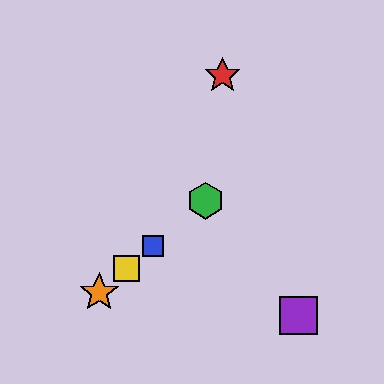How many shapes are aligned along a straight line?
4 shapes (the blue square, the green hexagon, the yellow square, the orange star) are aligned along a straight line.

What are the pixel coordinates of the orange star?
The orange star is at (99, 293).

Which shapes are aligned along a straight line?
The blue square, the green hexagon, the yellow square, the orange star are aligned along a straight line.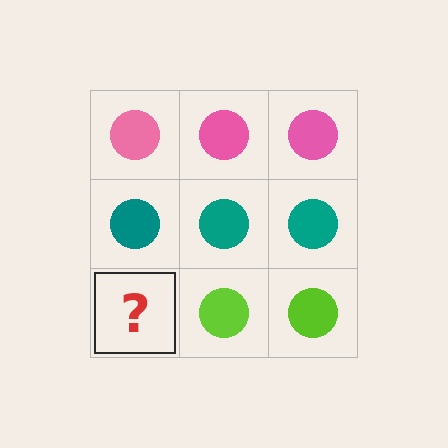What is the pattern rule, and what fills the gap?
The rule is that each row has a consistent color. The gap should be filled with a lime circle.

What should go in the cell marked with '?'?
The missing cell should contain a lime circle.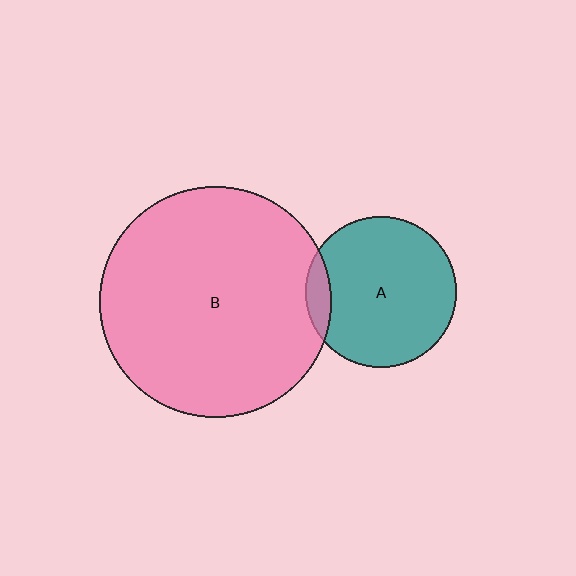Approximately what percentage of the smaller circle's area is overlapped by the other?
Approximately 10%.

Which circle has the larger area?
Circle B (pink).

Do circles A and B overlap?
Yes.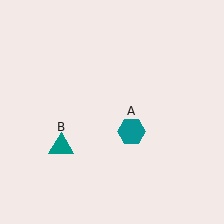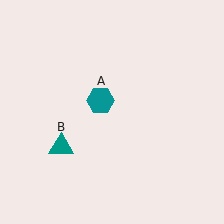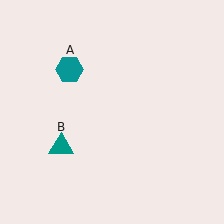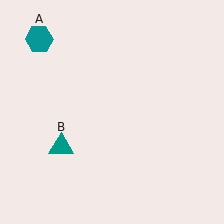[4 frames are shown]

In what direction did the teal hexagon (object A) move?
The teal hexagon (object A) moved up and to the left.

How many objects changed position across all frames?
1 object changed position: teal hexagon (object A).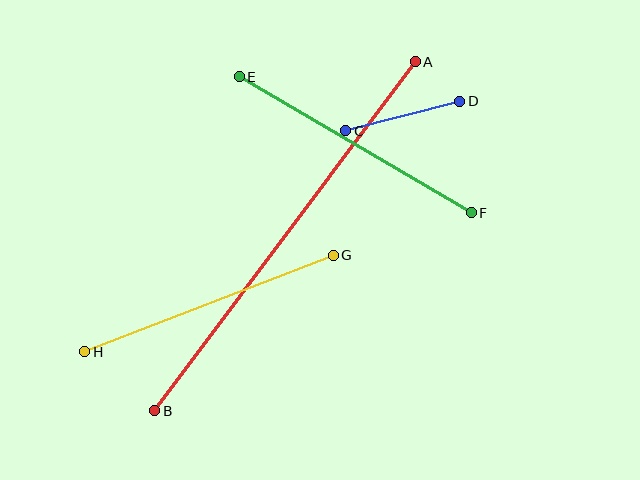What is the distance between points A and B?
The distance is approximately 435 pixels.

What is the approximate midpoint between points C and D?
The midpoint is at approximately (403, 116) pixels.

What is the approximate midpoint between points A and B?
The midpoint is at approximately (285, 236) pixels.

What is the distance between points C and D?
The distance is approximately 117 pixels.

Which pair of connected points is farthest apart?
Points A and B are farthest apart.